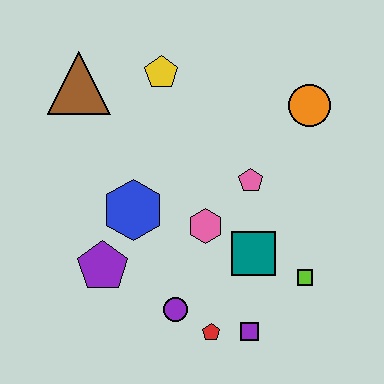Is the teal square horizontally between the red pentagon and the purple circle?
No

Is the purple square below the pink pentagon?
Yes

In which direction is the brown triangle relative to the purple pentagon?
The brown triangle is above the purple pentagon.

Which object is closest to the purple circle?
The red pentagon is closest to the purple circle.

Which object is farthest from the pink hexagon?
The brown triangle is farthest from the pink hexagon.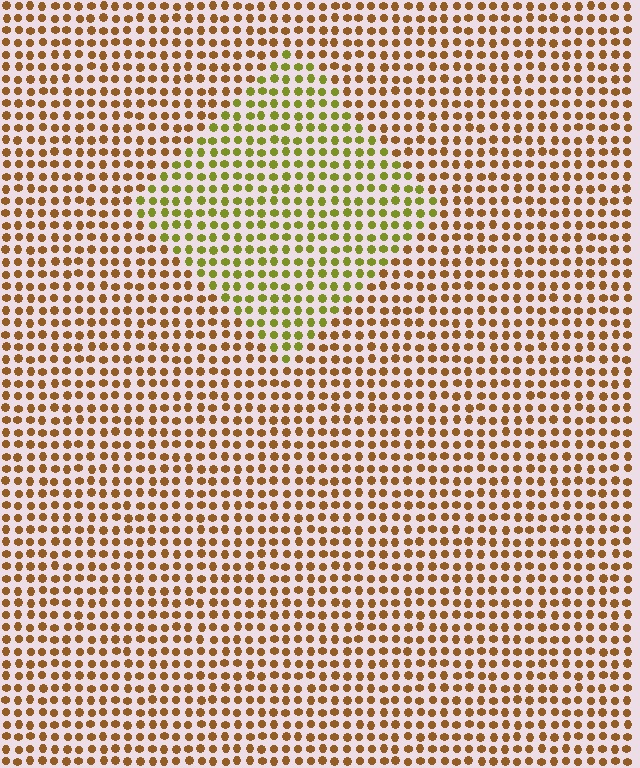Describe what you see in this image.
The image is filled with small brown elements in a uniform arrangement. A diamond-shaped region is visible where the elements are tinted to a slightly different hue, forming a subtle color boundary.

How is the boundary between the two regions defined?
The boundary is defined purely by a slight shift in hue (about 41 degrees). Spacing, size, and orientation are identical on both sides.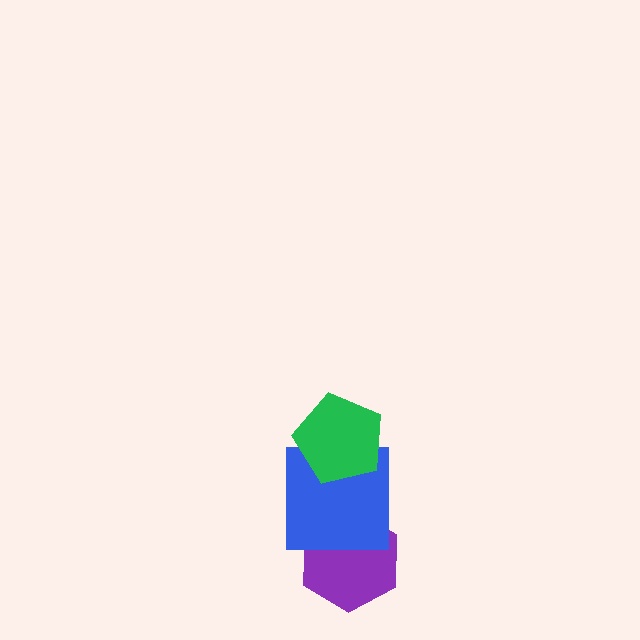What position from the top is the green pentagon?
The green pentagon is 1st from the top.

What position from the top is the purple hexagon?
The purple hexagon is 3rd from the top.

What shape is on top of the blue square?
The green pentagon is on top of the blue square.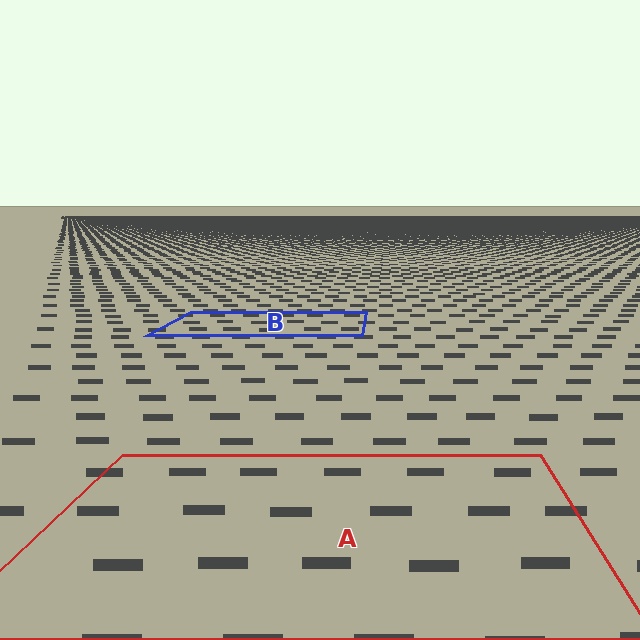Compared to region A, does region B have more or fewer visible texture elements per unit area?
Region B has more texture elements per unit area — they are packed more densely because it is farther away.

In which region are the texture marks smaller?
The texture marks are smaller in region B, because it is farther away.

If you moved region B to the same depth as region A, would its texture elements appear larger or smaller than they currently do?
They would appear larger. At a closer depth, the same texture elements are projected at a bigger on-screen size.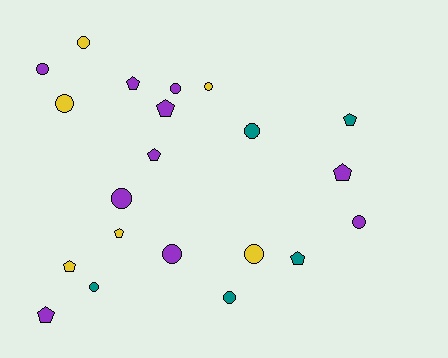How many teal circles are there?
There are 3 teal circles.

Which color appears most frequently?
Purple, with 10 objects.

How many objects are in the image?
There are 21 objects.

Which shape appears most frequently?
Circle, with 12 objects.